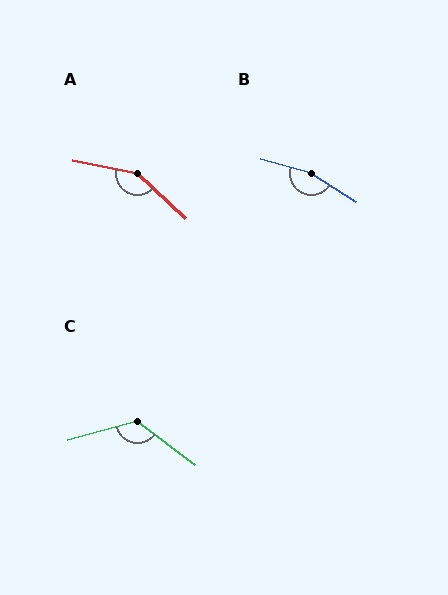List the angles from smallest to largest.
C (127°), A (149°), B (164°).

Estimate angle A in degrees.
Approximately 149 degrees.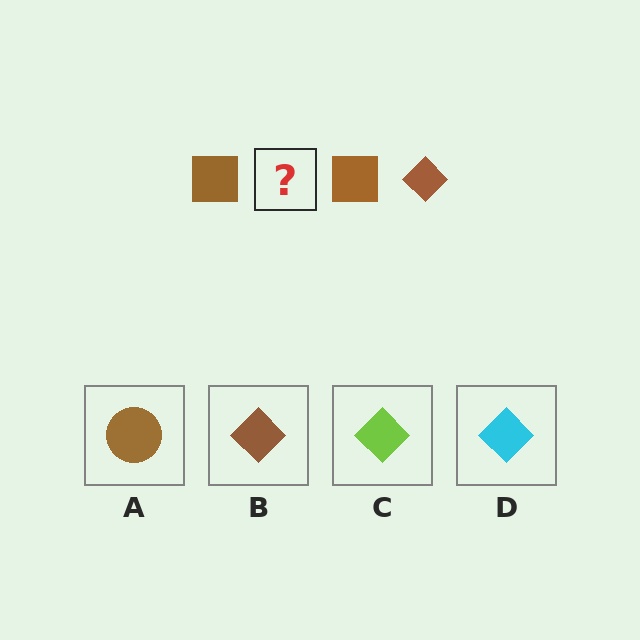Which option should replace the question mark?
Option B.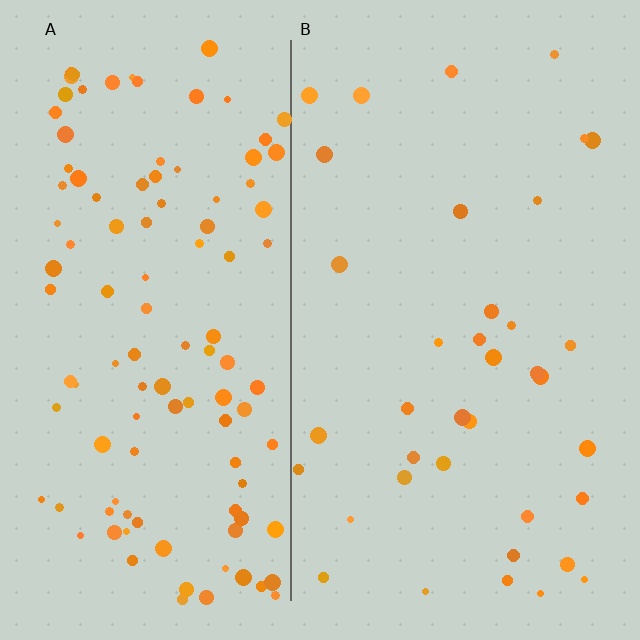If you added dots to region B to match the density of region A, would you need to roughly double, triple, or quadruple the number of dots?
Approximately triple.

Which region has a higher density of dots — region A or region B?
A (the left).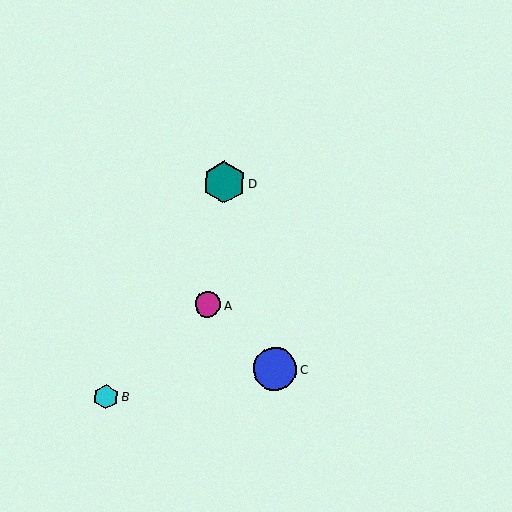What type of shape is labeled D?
Shape D is a teal hexagon.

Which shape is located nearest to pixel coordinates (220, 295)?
The magenta circle (labeled A) at (208, 304) is nearest to that location.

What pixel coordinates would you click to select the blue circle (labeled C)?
Click at (275, 369) to select the blue circle C.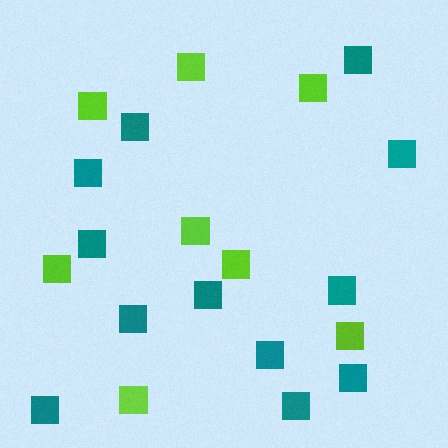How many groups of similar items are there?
There are 2 groups: one group of lime squares (8) and one group of teal squares (12).